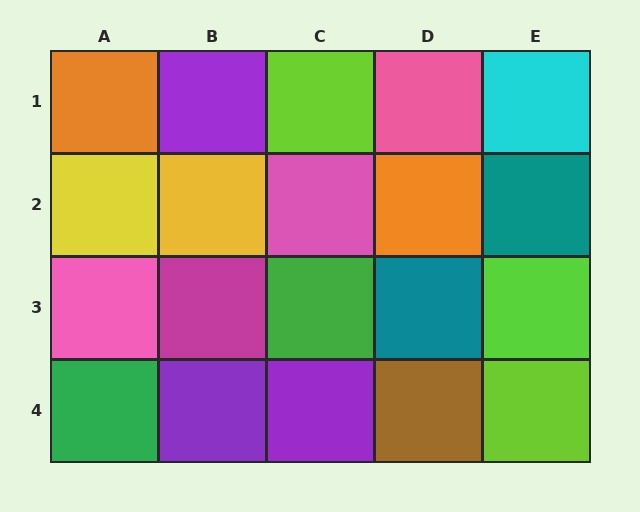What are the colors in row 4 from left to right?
Green, purple, purple, brown, lime.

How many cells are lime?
3 cells are lime.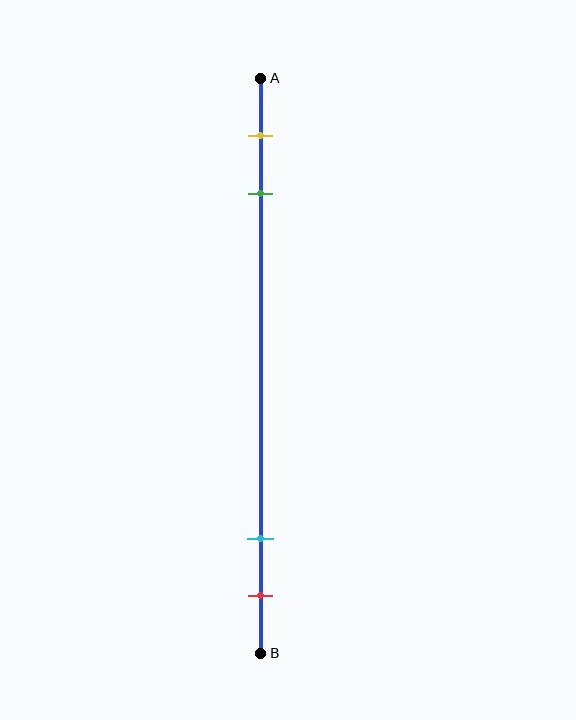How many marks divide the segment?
There are 4 marks dividing the segment.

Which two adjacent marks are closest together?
The cyan and red marks are the closest adjacent pair.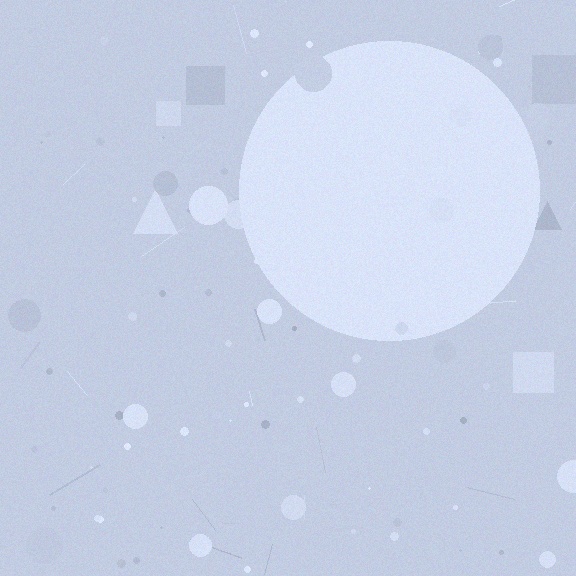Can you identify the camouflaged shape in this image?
The camouflaged shape is a circle.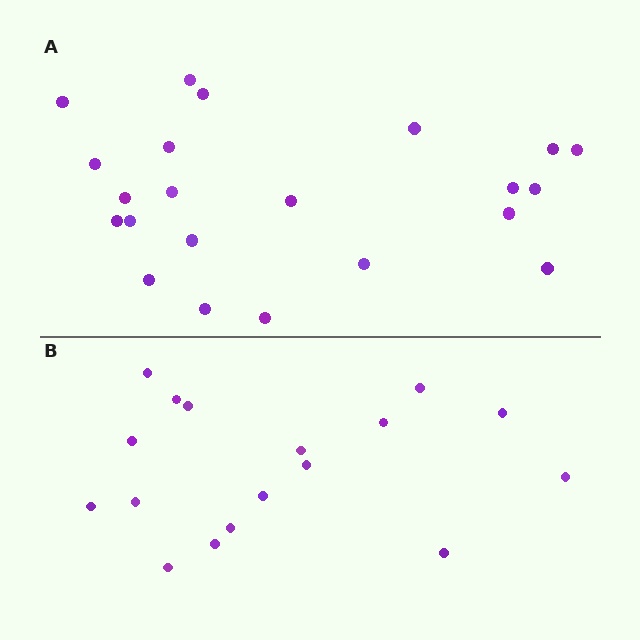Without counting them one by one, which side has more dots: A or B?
Region A (the top region) has more dots.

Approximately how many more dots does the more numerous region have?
Region A has about 5 more dots than region B.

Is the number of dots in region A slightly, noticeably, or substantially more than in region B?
Region A has noticeably more, but not dramatically so. The ratio is roughly 1.3 to 1.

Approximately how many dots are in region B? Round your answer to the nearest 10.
About 20 dots. (The exact count is 17, which rounds to 20.)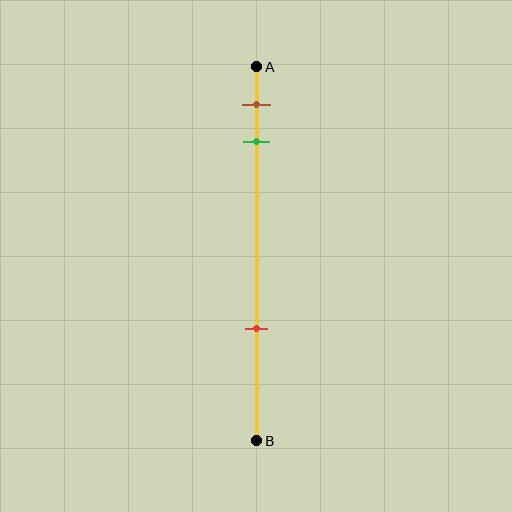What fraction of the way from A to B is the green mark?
The green mark is approximately 20% (0.2) of the way from A to B.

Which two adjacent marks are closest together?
The brown and green marks are the closest adjacent pair.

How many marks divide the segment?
There are 3 marks dividing the segment.